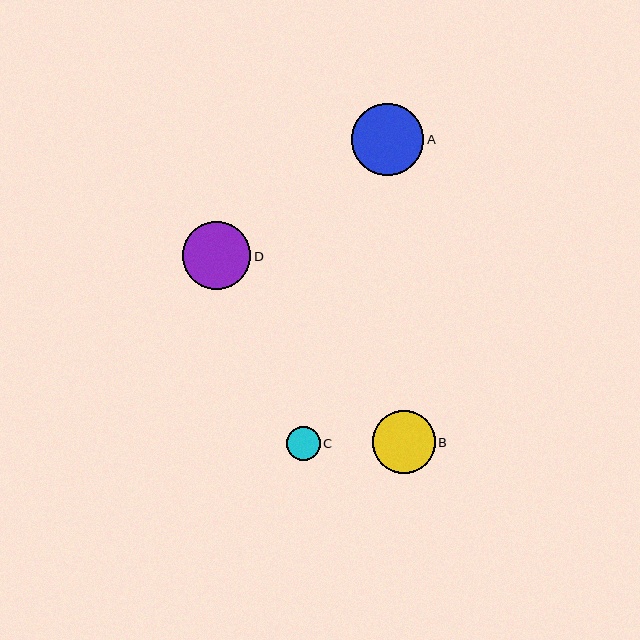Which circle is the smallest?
Circle C is the smallest with a size of approximately 34 pixels.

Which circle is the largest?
Circle A is the largest with a size of approximately 73 pixels.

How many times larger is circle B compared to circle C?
Circle B is approximately 1.8 times the size of circle C.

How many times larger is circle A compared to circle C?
Circle A is approximately 2.1 times the size of circle C.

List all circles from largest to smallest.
From largest to smallest: A, D, B, C.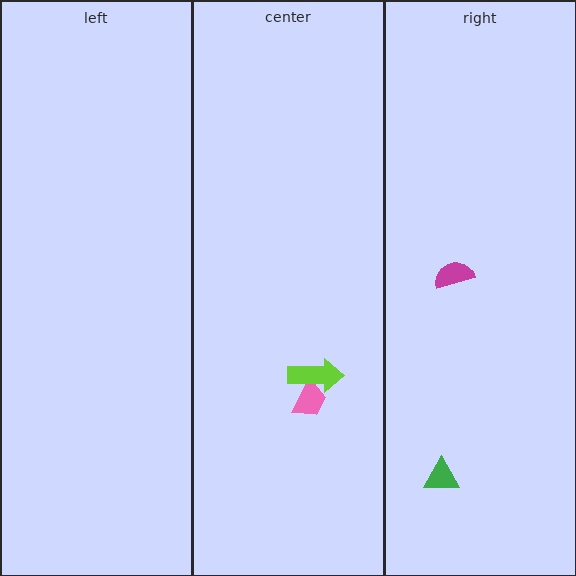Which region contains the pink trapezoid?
The center region.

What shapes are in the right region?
The green triangle, the magenta semicircle.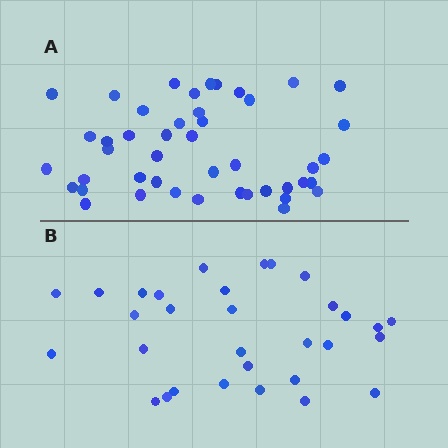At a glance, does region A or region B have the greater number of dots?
Region A (the top region) has more dots.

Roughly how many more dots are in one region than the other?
Region A has approximately 15 more dots than region B.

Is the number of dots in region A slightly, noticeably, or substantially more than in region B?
Region A has substantially more. The ratio is roughly 1.5 to 1.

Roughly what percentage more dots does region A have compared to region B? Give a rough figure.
About 45% more.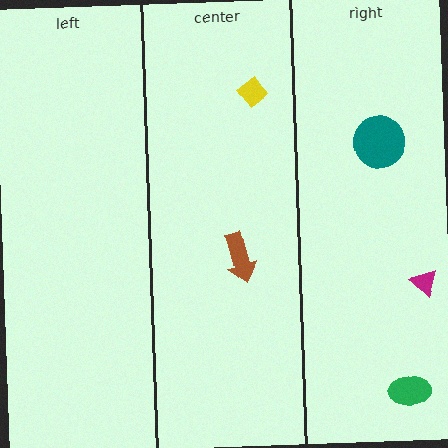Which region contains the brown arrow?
The center region.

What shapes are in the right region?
The teal circle, the green ellipse, the magenta triangle.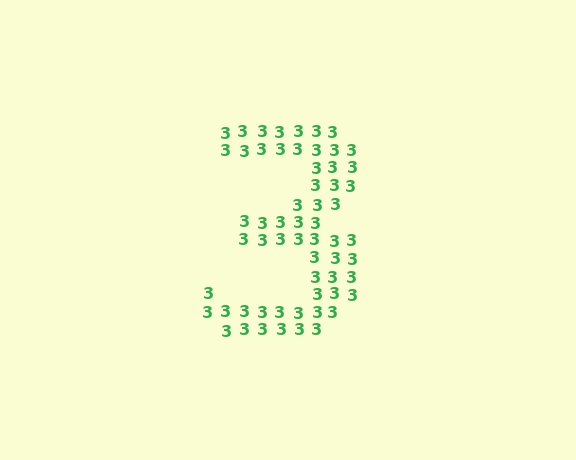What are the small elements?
The small elements are digit 3's.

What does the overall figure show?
The overall figure shows the digit 3.